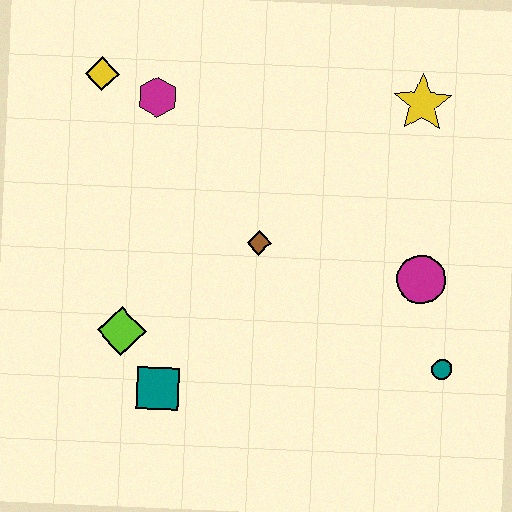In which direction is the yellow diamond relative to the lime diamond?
The yellow diamond is above the lime diamond.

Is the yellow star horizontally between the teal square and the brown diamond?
No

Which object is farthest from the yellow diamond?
The teal circle is farthest from the yellow diamond.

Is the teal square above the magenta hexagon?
No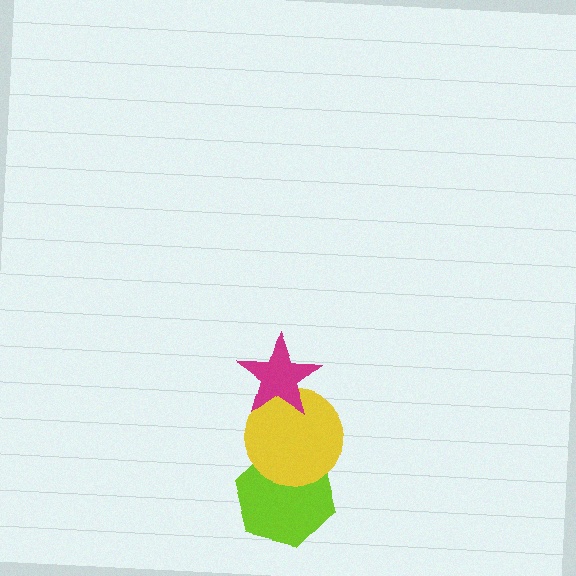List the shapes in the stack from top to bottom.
From top to bottom: the magenta star, the yellow circle, the lime hexagon.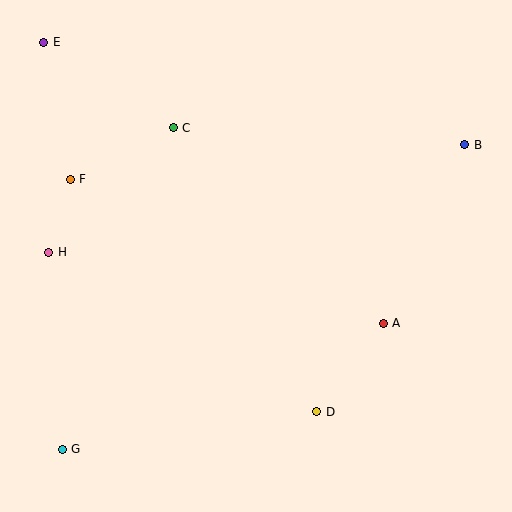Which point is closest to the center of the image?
Point A at (383, 323) is closest to the center.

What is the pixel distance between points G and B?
The distance between G and B is 505 pixels.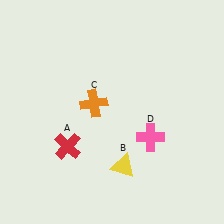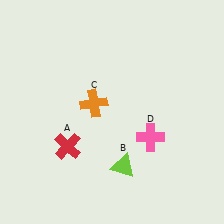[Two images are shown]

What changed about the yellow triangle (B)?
In Image 1, B is yellow. In Image 2, it changed to lime.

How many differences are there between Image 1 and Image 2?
There is 1 difference between the two images.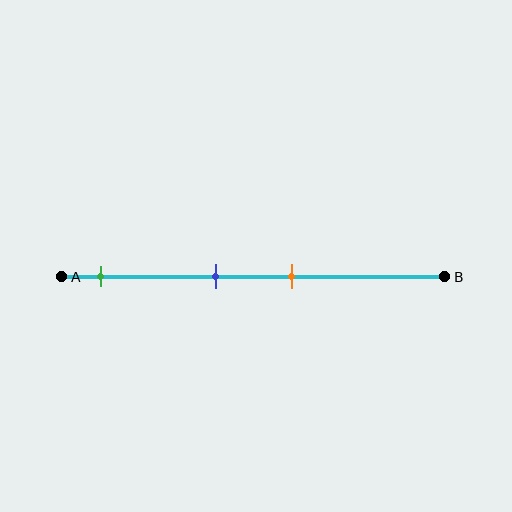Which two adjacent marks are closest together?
The blue and orange marks are the closest adjacent pair.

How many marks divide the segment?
There are 3 marks dividing the segment.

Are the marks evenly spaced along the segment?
No, the marks are not evenly spaced.